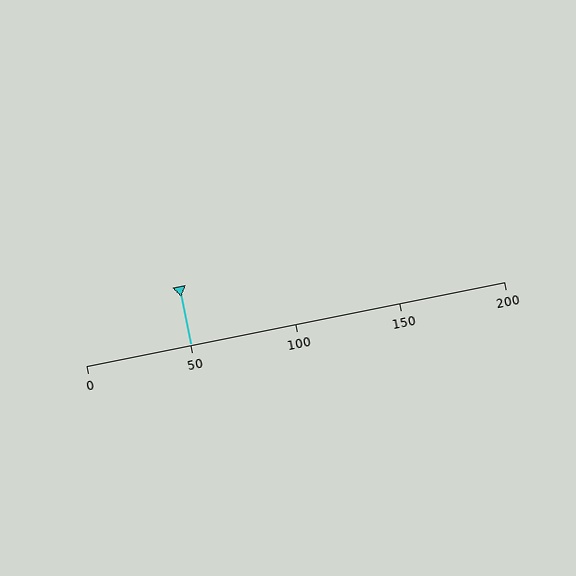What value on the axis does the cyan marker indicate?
The marker indicates approximately 50.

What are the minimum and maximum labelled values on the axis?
The axis runs from 0 to 200.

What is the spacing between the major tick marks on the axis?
The major ticks are spaced 50 apart.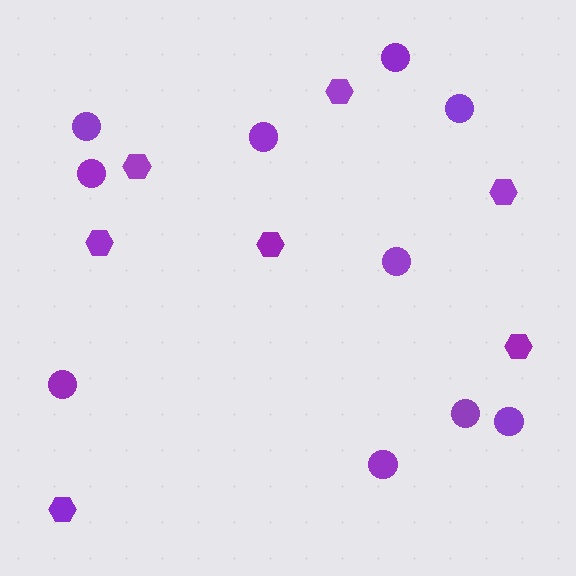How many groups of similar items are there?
There are 2 groups: one group of hexagons (7) and one group of circles (10).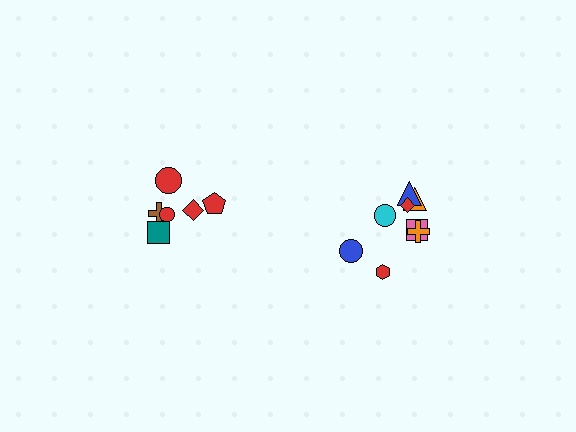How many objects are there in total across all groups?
There are 14 objects.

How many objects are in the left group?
There are 6 objects.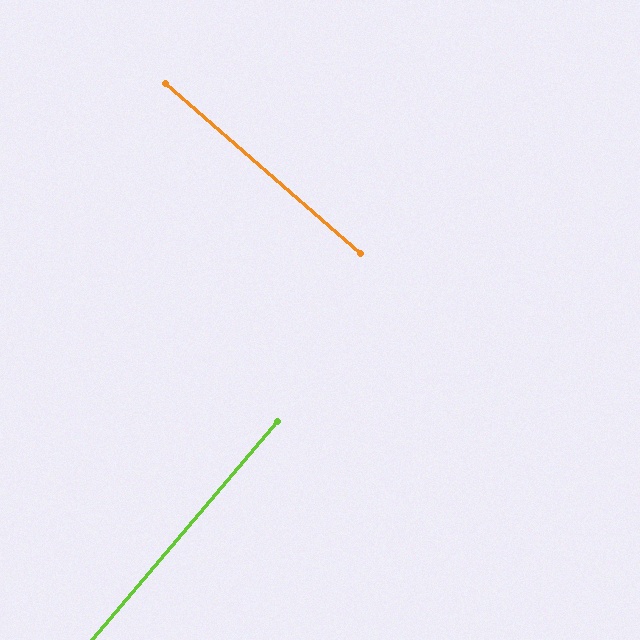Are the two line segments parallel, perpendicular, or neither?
Perpendicular — they meet at approximately 89°.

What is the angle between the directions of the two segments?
Approximately 89 degrees.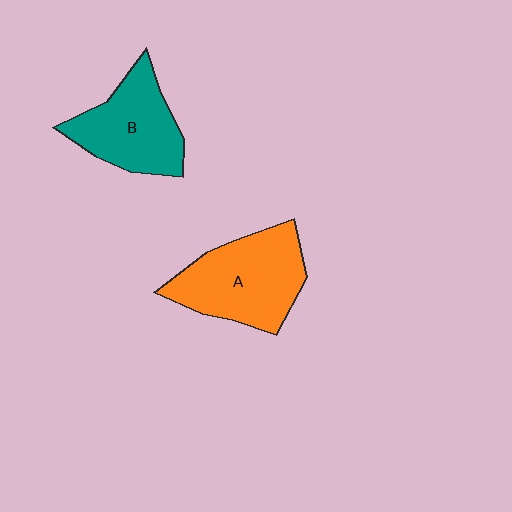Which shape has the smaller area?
Shape B (teal).